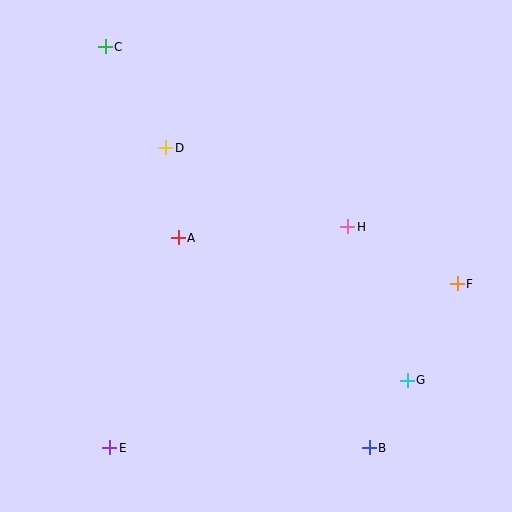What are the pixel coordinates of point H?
Point H is at (348, 227).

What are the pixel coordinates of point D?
Point D is at (166, 148).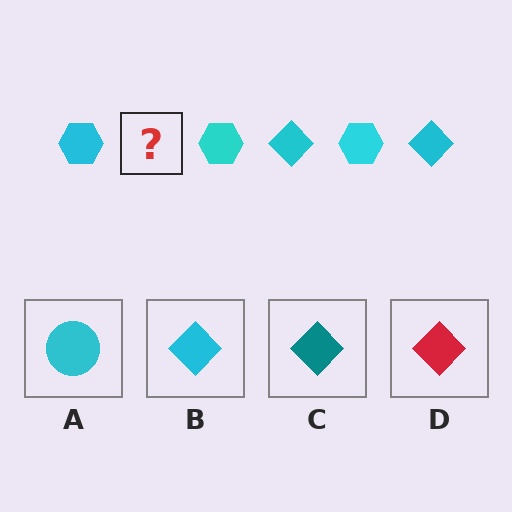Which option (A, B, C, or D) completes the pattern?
B.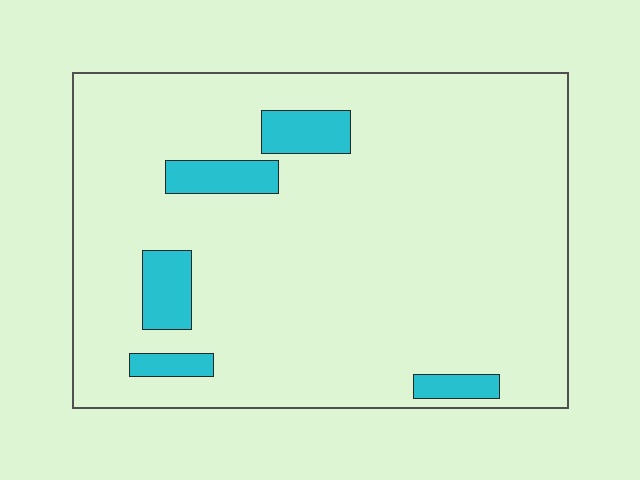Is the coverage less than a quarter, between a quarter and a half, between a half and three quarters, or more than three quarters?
Less than a quarter.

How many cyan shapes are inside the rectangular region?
5.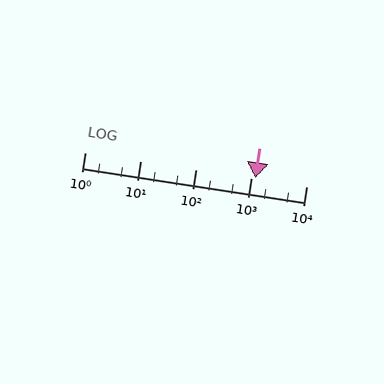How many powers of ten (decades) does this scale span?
The scale spans 4 decades, from 1 to 10000.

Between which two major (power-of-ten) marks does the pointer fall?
The pointer is between 1000 and 10000.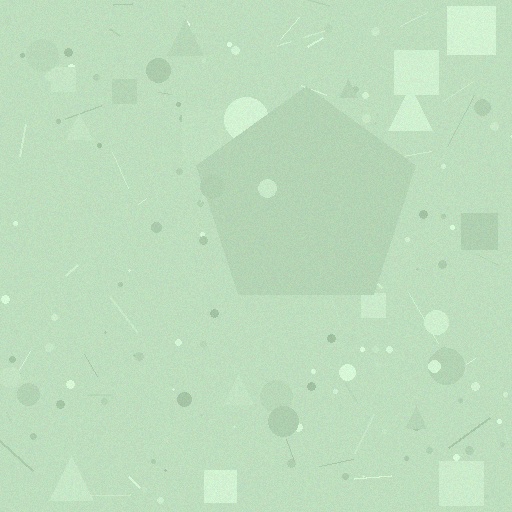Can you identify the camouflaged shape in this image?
The camouflaged shape is a pentagon.